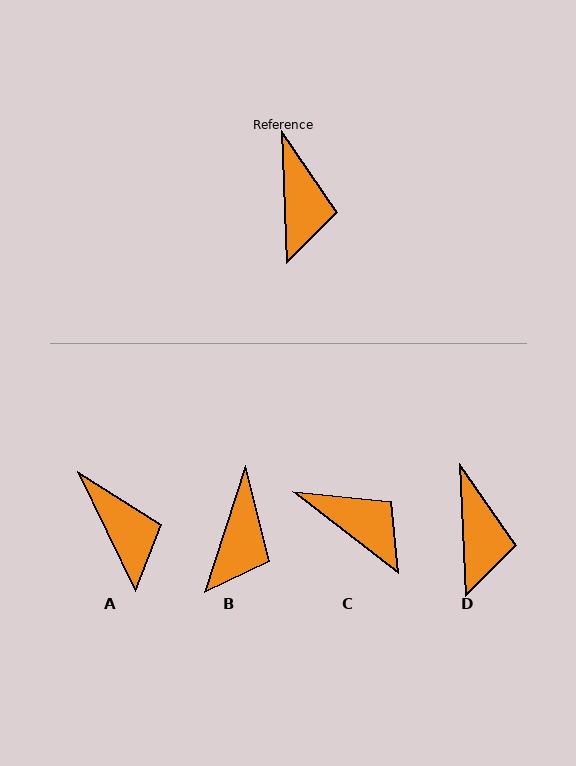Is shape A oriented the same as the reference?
No, it is off by about 23 degrees.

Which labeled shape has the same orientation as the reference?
D.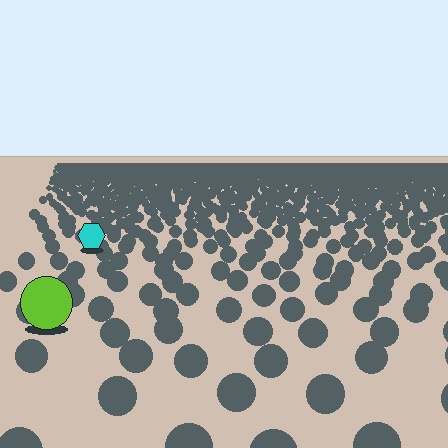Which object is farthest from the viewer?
The cyan hexagon is farthest from the viewer. It appears smaller and the ground texture around it is denser.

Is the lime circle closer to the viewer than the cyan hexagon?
Yes. The lime circle is closer — you can tell from the texture gradient: the ground texture is coarser near it.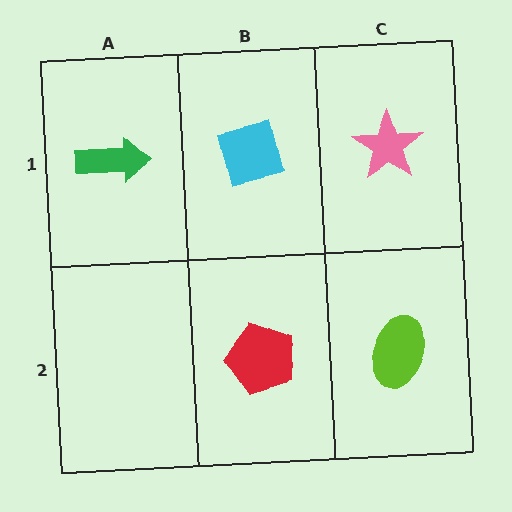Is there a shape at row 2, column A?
No, that cell is empty.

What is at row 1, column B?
A cyan square.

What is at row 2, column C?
A lime ellipse.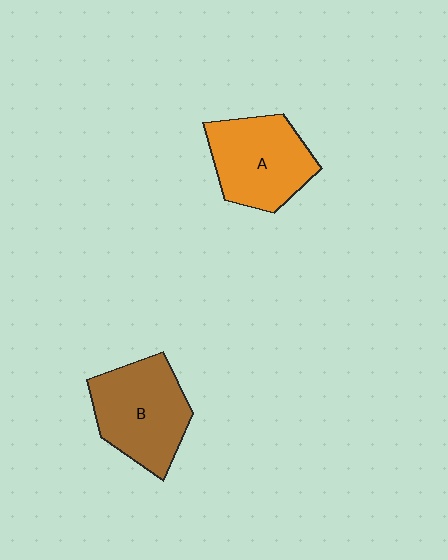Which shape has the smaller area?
Shape A (orange).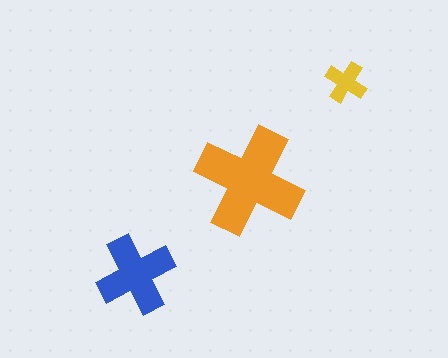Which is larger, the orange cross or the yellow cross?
The orange one.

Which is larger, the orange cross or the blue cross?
The orange one.